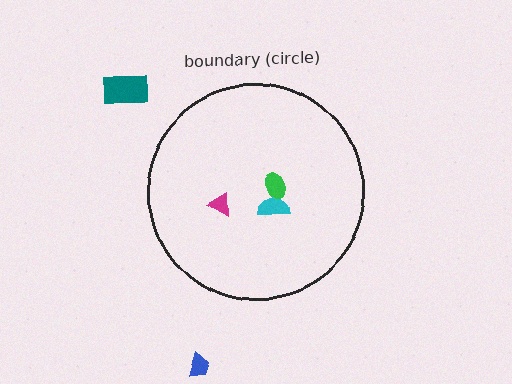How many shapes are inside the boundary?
3 inside, 2 outside.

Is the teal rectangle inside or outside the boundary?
Outside.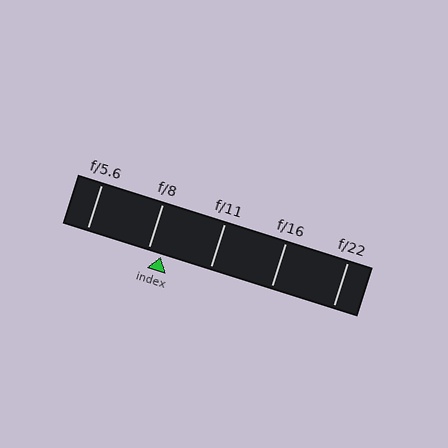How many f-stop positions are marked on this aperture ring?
There are 5 f-stop positions marked.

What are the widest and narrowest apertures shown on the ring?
The widest aperture shown is f/5.6 and the narrowest is f/22.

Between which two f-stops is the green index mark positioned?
The index mark is between f/8 and f/11.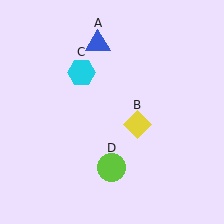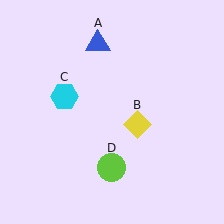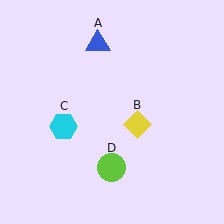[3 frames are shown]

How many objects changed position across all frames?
1 object changed position: cyan hexagon (object C).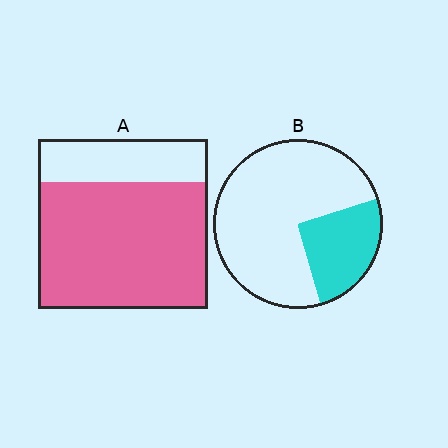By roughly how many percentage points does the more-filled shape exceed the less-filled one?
By roughly 50 percentage points (A over B).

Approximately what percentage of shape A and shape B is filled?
A is approximately 75% and B is approximately 25%.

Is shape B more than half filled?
No.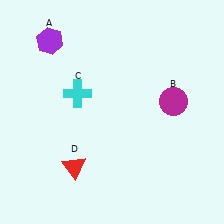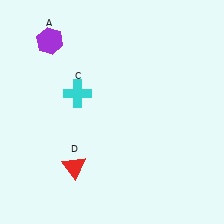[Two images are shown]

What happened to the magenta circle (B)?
The magenta circle (B) was removed in Image 2. It was in the top-right area of Image 1.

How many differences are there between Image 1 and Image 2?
There is 1 difference between the two images.